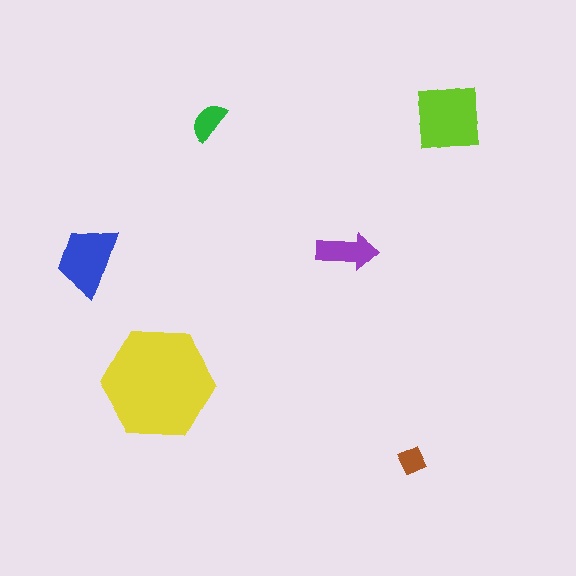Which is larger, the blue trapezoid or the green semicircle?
The blue trapezoid.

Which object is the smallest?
The brown diamond.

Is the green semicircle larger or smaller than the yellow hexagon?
Smaller.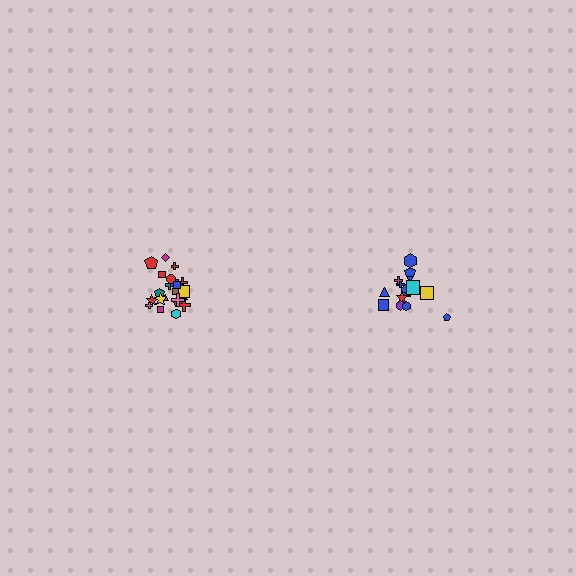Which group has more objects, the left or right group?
The left group.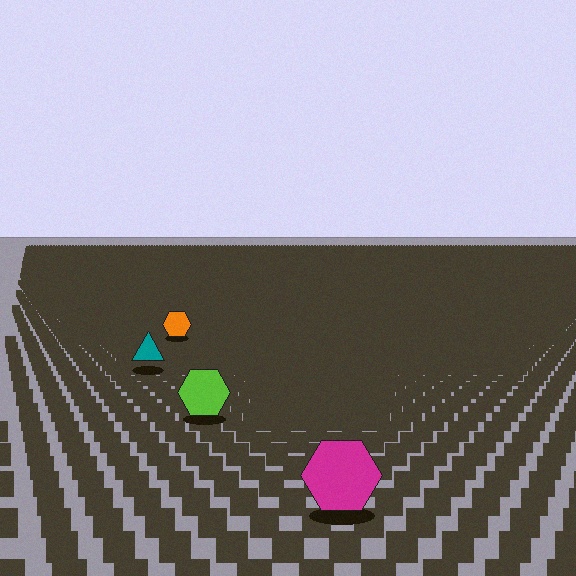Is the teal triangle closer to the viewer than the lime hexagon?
No. The lime hexagon is closer — you can tell from the texture gradient: the ground texture is coarser near it.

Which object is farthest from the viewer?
The orange hexagon is farthest from the viewer. It appears smaller and the ground texture around it is denser.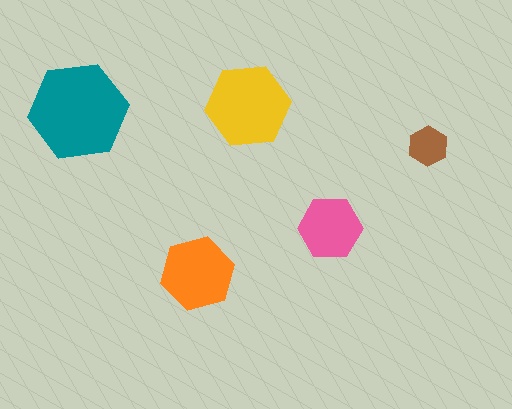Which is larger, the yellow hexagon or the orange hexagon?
The yellow one.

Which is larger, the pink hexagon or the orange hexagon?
The orange one.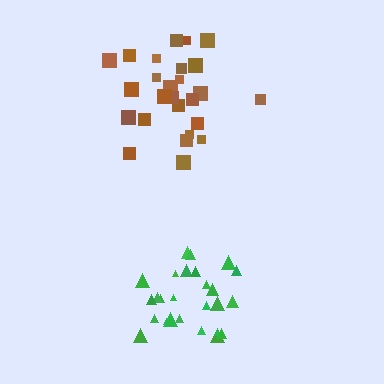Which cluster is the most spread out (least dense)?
Brown.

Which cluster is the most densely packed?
Green.